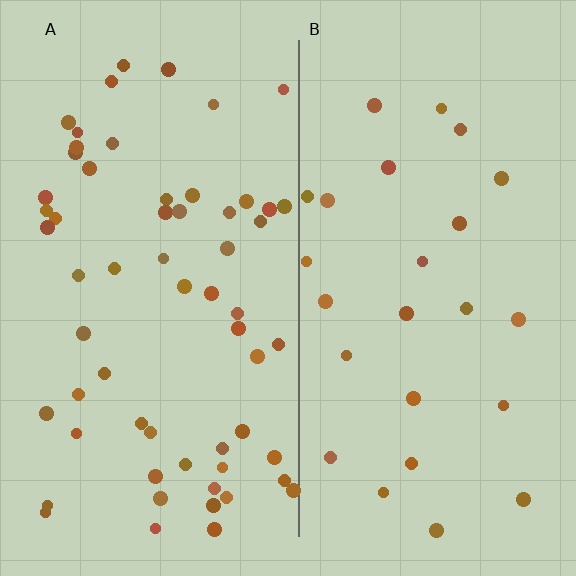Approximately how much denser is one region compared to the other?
Approximately 2.4× — region A over region B.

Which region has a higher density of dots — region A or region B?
A (the left).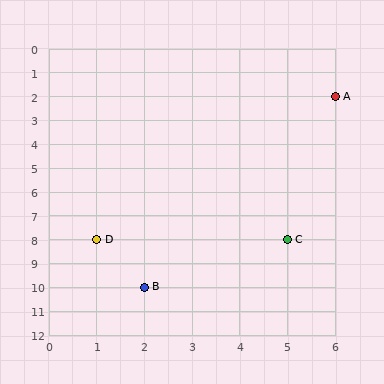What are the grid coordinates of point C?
Point C is at grid coordinates (5, 8).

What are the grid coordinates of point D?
Point D is at grid coordinates (1, 8).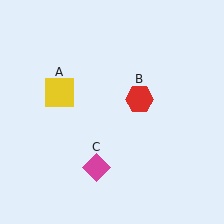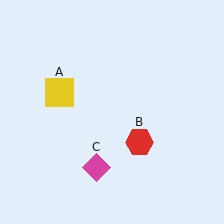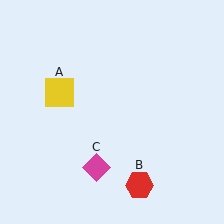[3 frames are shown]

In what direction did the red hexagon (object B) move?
The red hexagon (object B) moved down.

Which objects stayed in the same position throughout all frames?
Yellow square (object A) and magenta diamond (object C) remained stationary.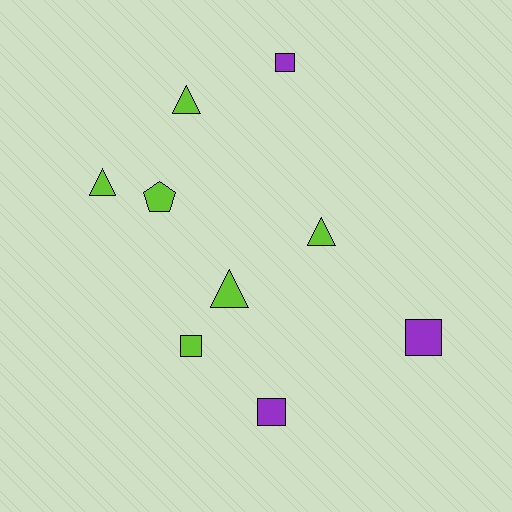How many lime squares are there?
There is 1 lime square.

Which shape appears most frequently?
Square, with 4 objects.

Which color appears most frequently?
Lime, with 6 objects.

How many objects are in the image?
There are 9 objects.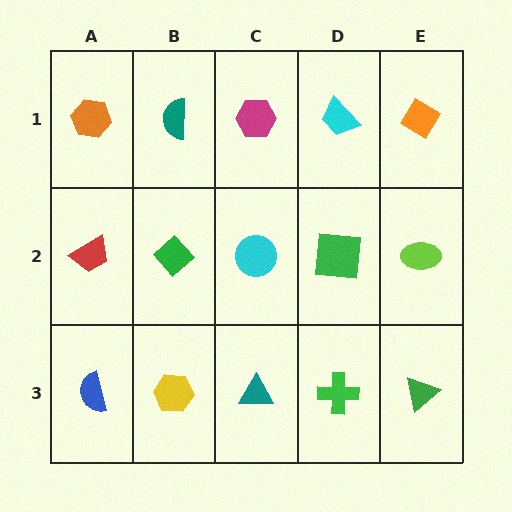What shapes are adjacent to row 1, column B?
A green diamond (row 2, column B), an orange hexagon (row 1, column A), a magenta hexagon (row 1, column C).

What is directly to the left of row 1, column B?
An orange hexagon.